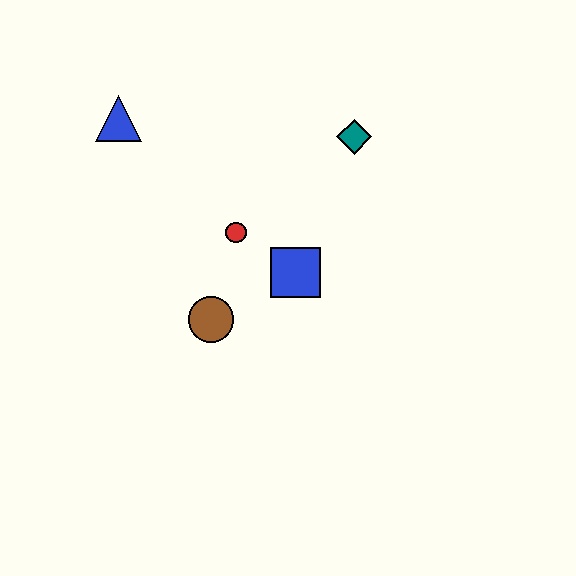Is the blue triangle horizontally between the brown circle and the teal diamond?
No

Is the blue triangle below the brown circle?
No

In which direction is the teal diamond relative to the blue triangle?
The teal diamond is to the right of the blue triangle.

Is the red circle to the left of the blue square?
Yes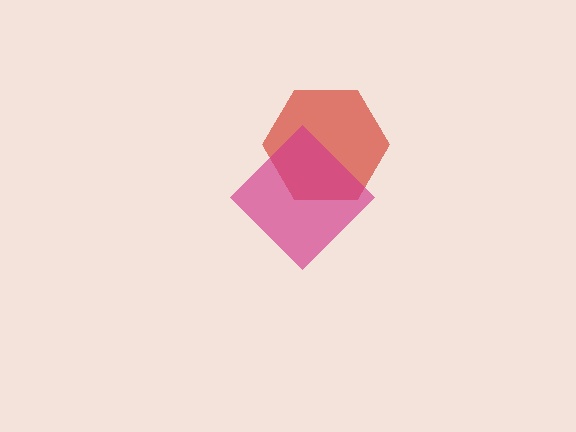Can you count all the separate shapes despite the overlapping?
Yes, there are 2 separate shapes.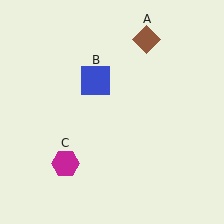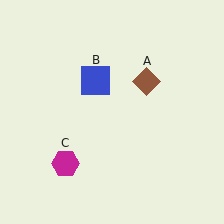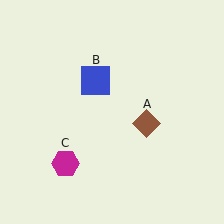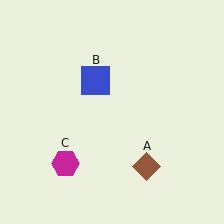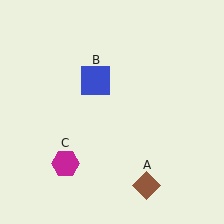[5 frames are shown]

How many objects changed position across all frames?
1 object changed position: brown diamond (object A).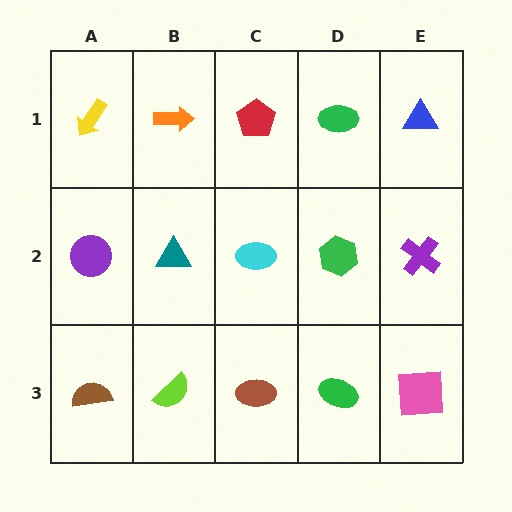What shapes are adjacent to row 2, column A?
A yellow arrow (row 1, column A), a brown semicircle (row 3, column A), a teal triangle (row 2, column B).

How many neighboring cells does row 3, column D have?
3.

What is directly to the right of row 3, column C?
A green ellipse.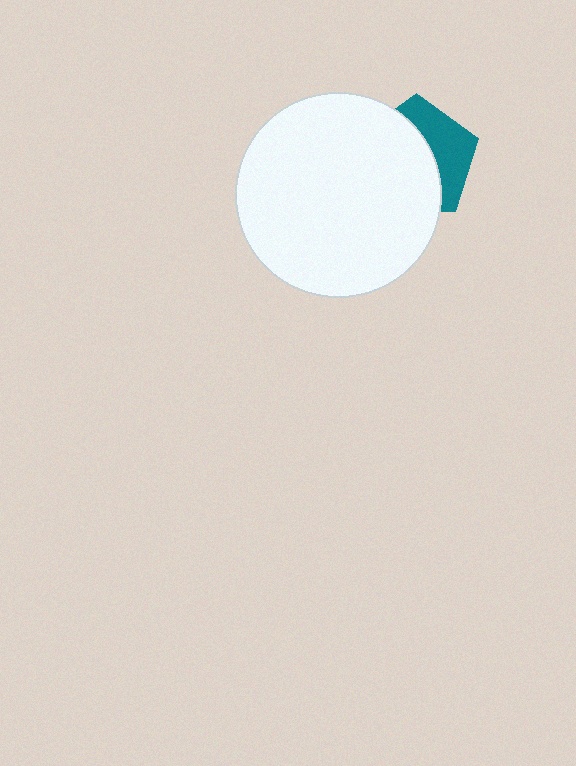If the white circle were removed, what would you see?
You would see the complete teal pentagon.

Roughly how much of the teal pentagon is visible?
A small part of it is visible (roughly 38%).